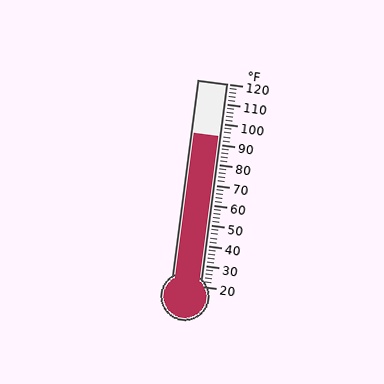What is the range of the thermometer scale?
The thermometer scale ranges from 20°F to 120°F.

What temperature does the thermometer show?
The thermometer shows approximately 94°F.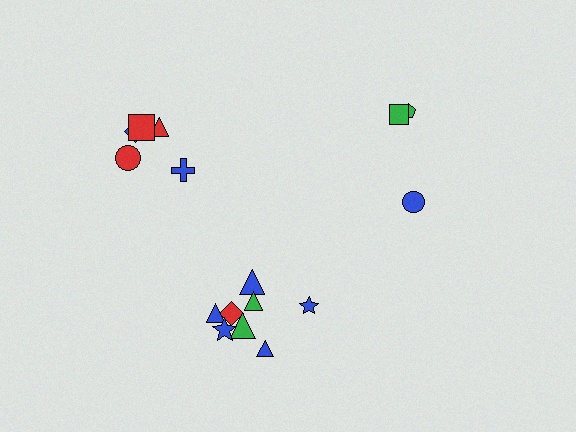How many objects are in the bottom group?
There are 8 objects.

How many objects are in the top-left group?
There are 5 objects.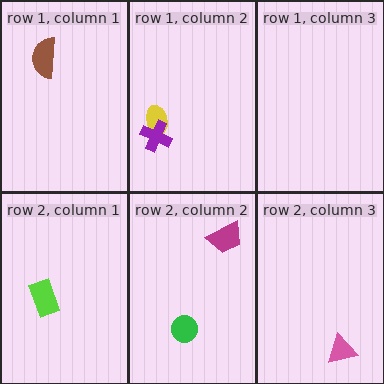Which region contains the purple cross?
The row 1, column 2 region.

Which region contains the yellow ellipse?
The row 1, column 2 region.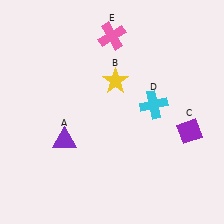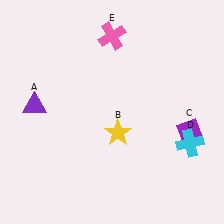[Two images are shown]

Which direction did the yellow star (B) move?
The yellow star (B) moved down.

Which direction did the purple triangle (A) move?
The purple triangle (A) moved up.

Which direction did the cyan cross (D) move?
The cyan cross (D) moved down.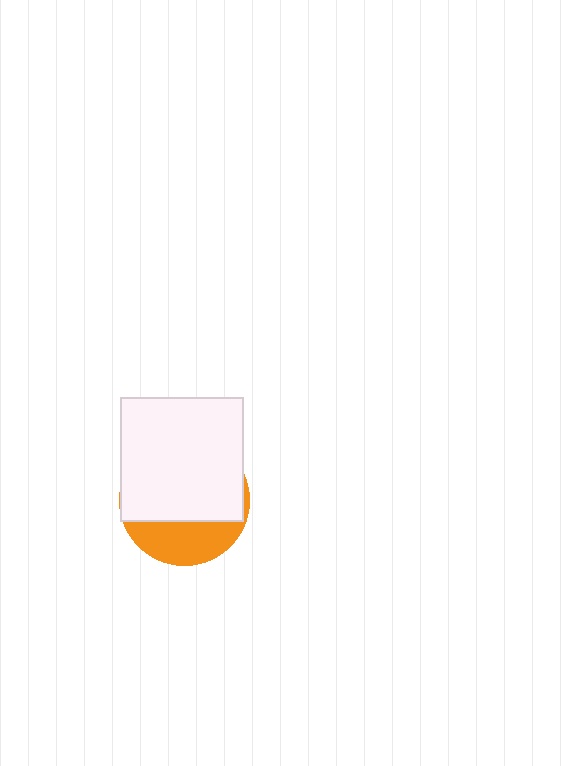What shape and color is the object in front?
The object in front is a white rectangle.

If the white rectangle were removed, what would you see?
You would see the complete orange circle.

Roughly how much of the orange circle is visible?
A small part of it is visible (roughly 32%).